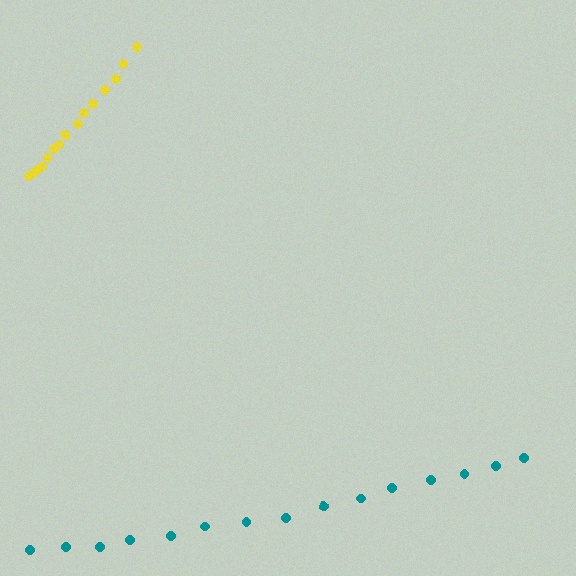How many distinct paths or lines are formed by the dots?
There are 2 distinct paths.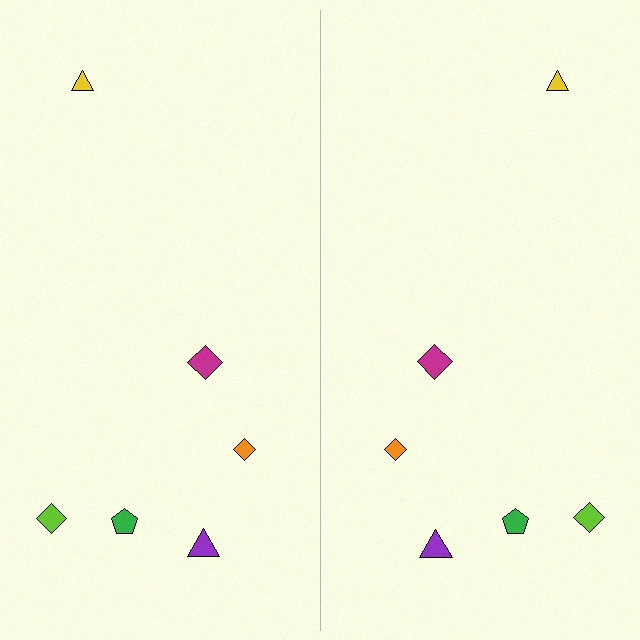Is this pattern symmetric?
Yes, this pattern has bilateral (reflection) symmetry.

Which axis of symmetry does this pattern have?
The pattern has a vertical axis of symmetry running through the center of the image.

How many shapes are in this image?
There are 12 shapes in this image.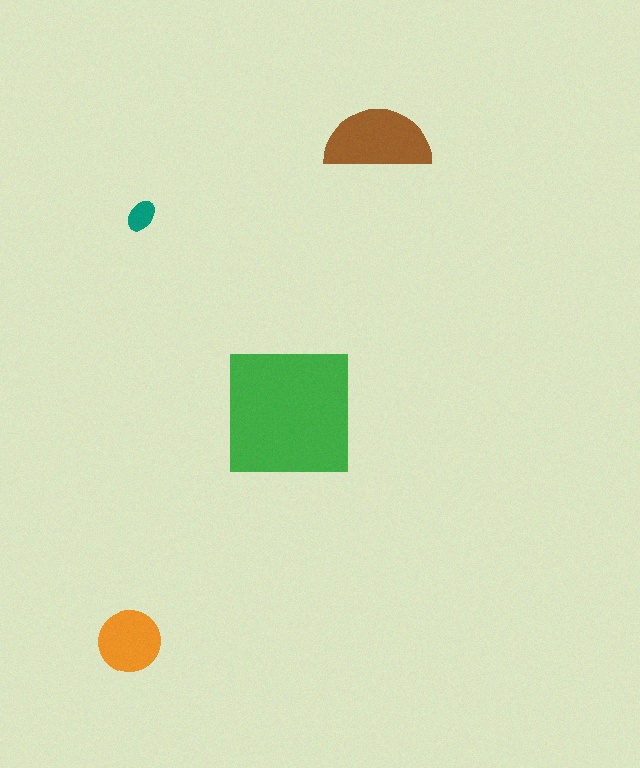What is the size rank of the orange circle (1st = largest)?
3rd.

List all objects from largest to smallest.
The green square, the brown semicircle, the orange circle, the teal ellipse.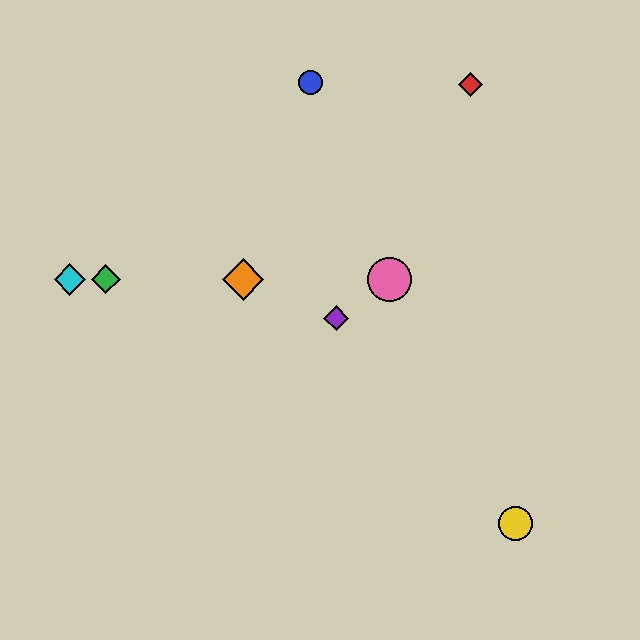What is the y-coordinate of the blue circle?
The blue circle is at y≈82.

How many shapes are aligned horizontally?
4 shapes (the green diamond, the orange diamond, the cyan diamond, the pink circle) are aligned horizontally.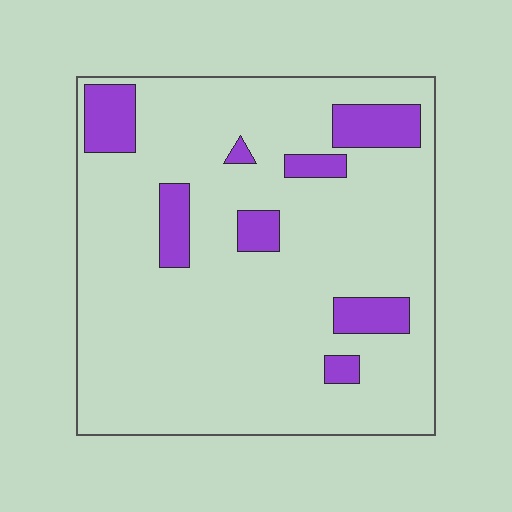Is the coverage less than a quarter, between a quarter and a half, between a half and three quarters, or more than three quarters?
Less than a quarter.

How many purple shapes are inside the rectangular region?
8.